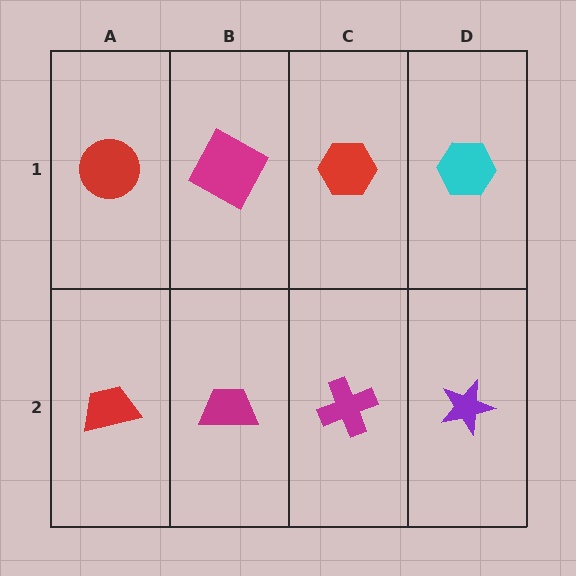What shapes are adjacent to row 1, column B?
A magenta trapezoid (row 2, column B), a red circle (row 1, column A), a red hexagon (row 1, column C).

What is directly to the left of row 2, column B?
A red trapezoid.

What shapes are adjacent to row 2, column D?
A cyan hexagon (row 1, column D), a magenta cross (row 2, column C).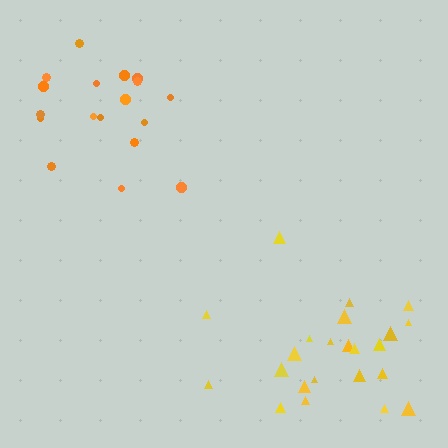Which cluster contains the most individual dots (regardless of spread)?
Yellow (24).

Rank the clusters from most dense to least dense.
orange, yellow.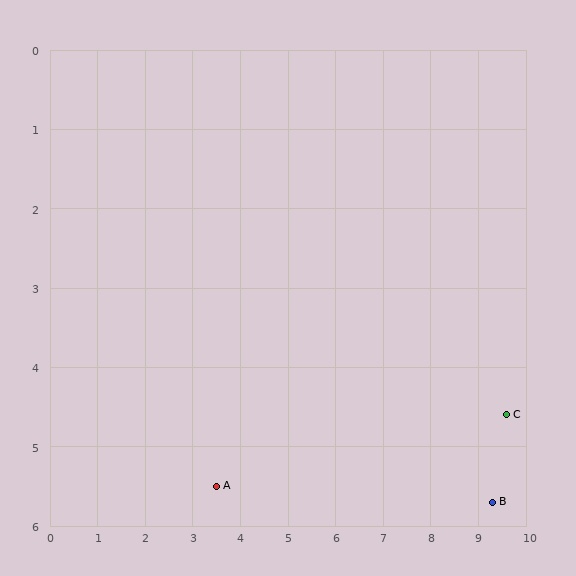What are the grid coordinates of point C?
Point C is at approximately (9.6, 4.6).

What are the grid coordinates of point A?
Point A is at approximately (3.5, 5.5).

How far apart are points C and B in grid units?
Points C and B are about 1.1 grid units apart.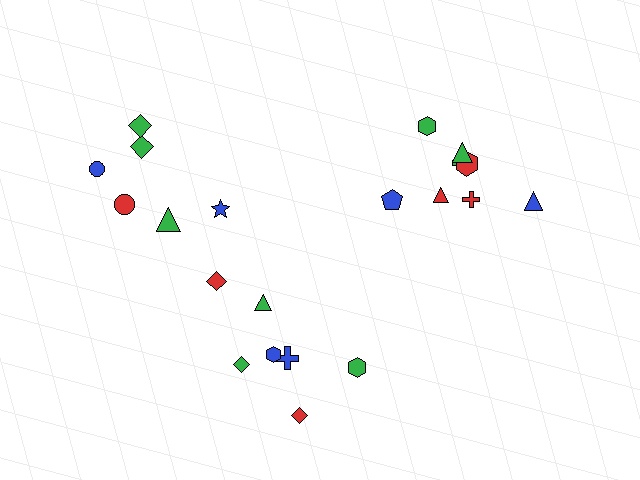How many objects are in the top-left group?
There are 6 objects.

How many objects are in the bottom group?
There are 7 objects.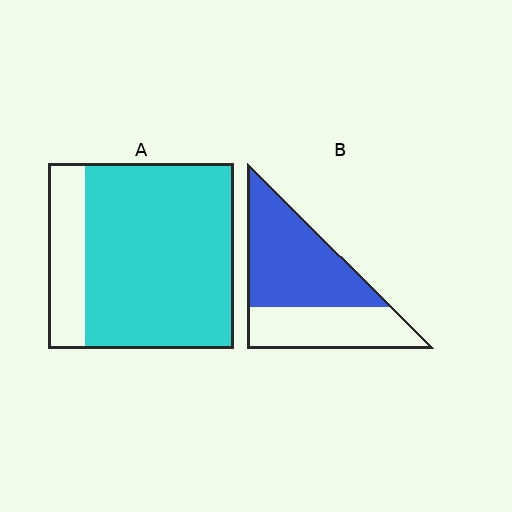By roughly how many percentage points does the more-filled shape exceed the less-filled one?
By roughly 20 percentage points (A over B).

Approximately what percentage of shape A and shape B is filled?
A is approximately 80% and B is approximately 60%.